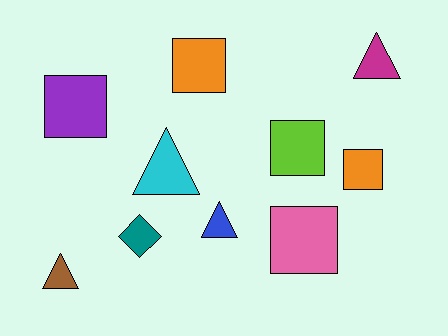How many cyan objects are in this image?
There is 1 cyan object.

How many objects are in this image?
There are 10 objects.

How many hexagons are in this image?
There are no hexagons.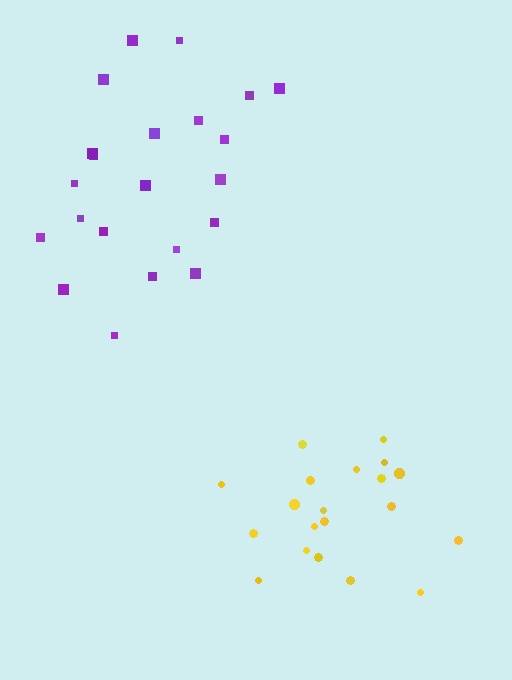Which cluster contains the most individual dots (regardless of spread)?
Purple (22).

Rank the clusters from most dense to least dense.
yellow, purple.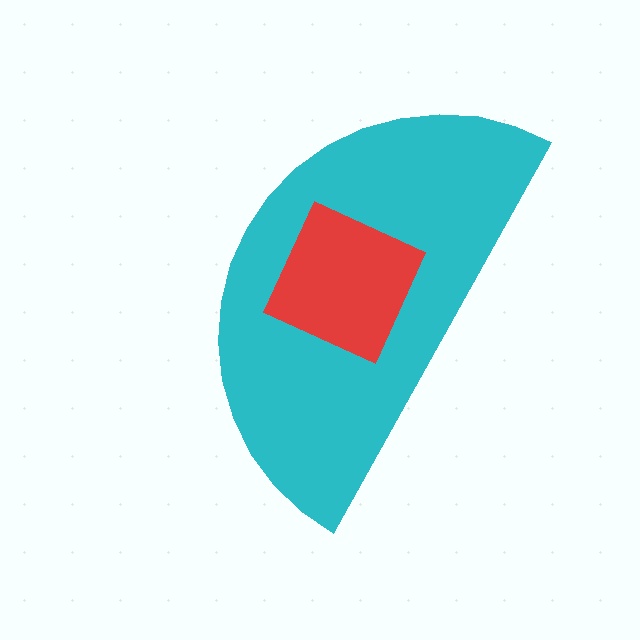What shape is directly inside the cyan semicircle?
The red square.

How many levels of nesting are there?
2.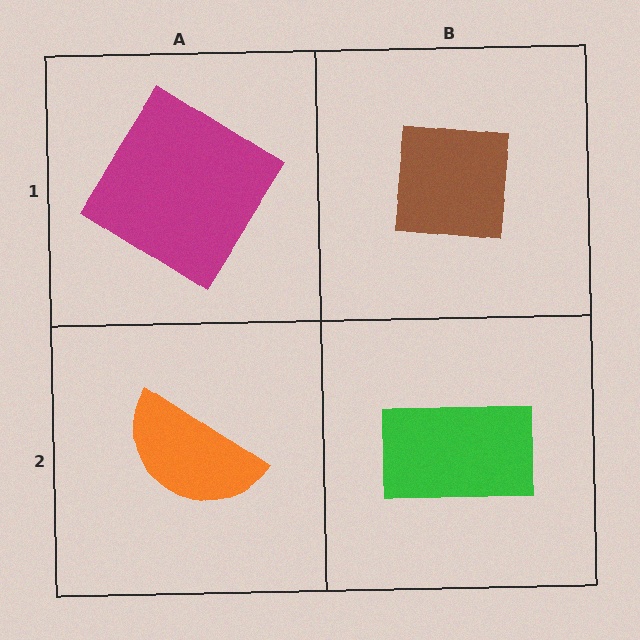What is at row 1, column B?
A brown square.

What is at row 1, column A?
A magenta diamond.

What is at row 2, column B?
A green rectangle.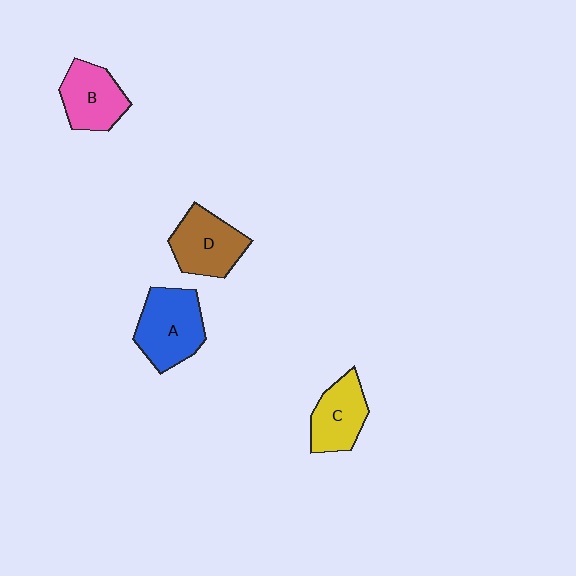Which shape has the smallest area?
Shape C (yellow).